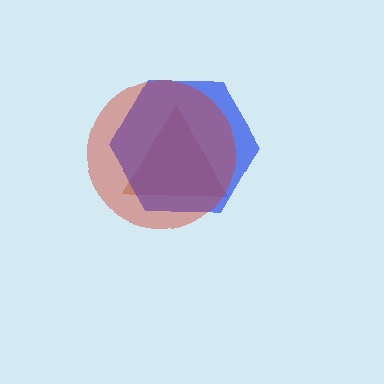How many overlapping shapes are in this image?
There are 3 overlapping shapes in the image.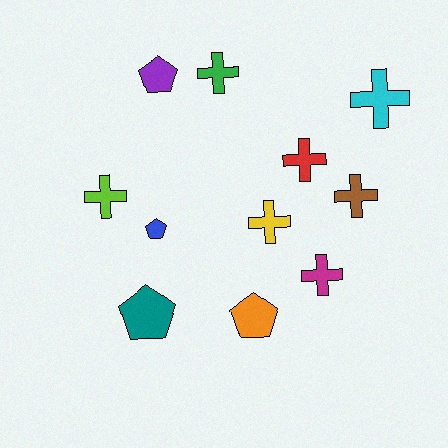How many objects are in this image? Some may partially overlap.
There are 11 objects.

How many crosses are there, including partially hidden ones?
There are 7 crosses.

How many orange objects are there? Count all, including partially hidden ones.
There is 1 orange object.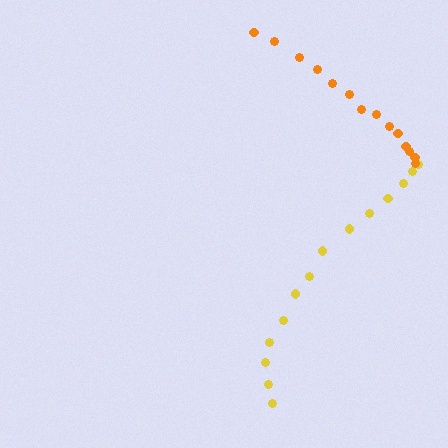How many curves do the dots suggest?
There are 2 distinct paths.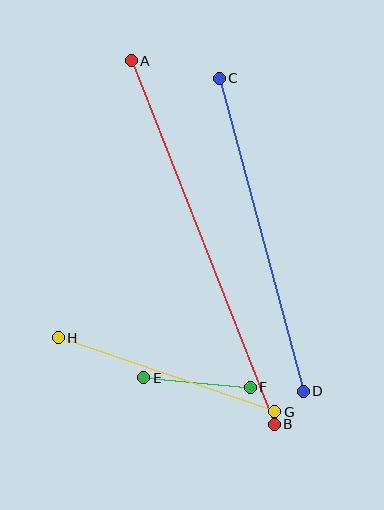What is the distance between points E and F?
The distance is approximately 107 pixels.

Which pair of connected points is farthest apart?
Points A and B are farthest apart.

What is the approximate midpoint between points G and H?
The midpoint is at approximately (167, 375) pixels.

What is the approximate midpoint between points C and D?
The midpoint is at approximately (261, 235) pixels.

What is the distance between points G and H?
The distance is approximately 229 pixels.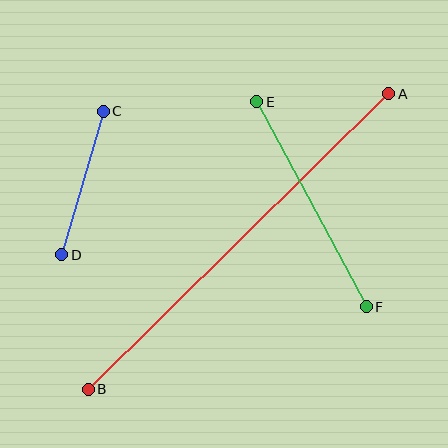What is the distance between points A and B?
The distance is approximately 421 pixels.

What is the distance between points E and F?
The distance is approximately 233 pixels.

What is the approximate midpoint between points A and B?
The midpoint is at approximately (238, 241) pixels.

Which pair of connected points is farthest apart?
Points A and B are farthest apart.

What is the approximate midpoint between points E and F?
The midpoint is at approximately (311, 204) pixels.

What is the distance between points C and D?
The distance is approximately 149 pixels.